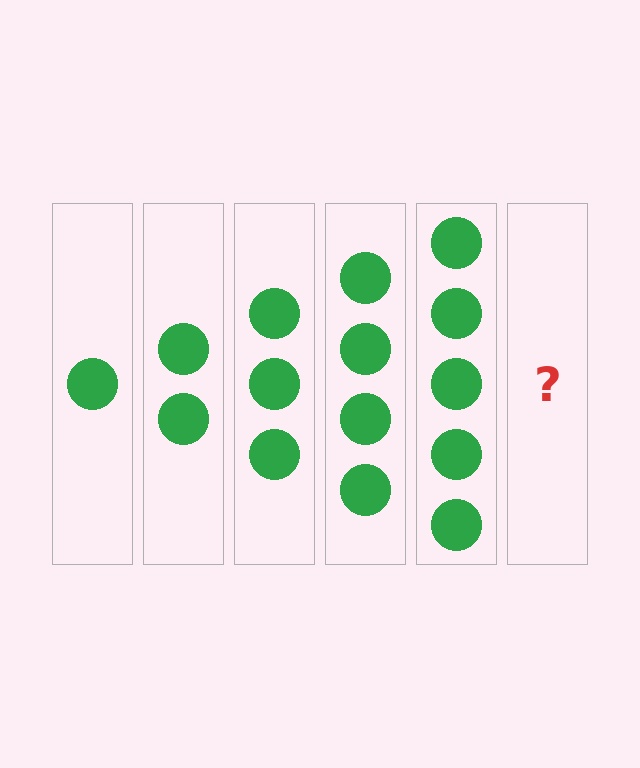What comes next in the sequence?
The next element should be 6 circles.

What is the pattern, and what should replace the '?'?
The pattern is that each step adds one more circle. The '?' should be 6 circles.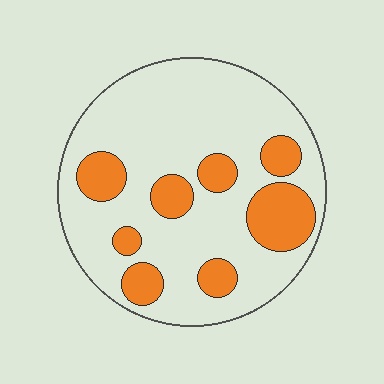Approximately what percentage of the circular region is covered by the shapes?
Approximately 25%.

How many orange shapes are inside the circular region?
8.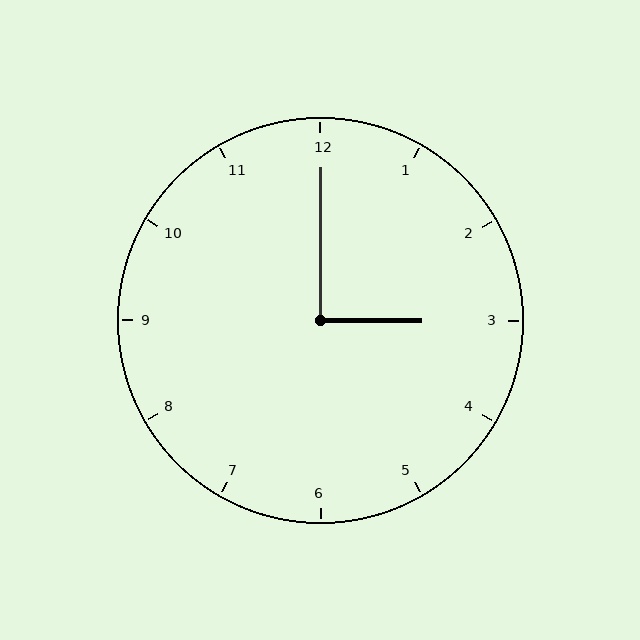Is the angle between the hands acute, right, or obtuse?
It is right.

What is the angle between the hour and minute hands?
Approximately 90 degrees.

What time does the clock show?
3:00.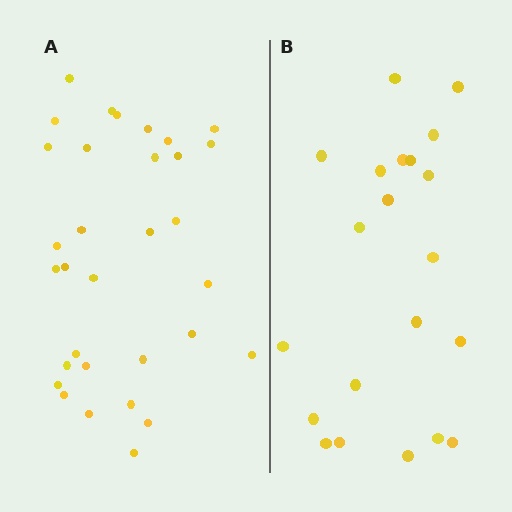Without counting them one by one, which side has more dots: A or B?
Region A (the left region) has more dots.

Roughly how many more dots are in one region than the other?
Region A has roughly 12 or so more dots than region B.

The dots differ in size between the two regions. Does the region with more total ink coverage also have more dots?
No. Region B has more total ink coverage because its dots are larger, but region A actually contains more individual dots. Total area can be misleading — the number of items is what matters here.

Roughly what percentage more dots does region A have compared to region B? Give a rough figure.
About 50% more.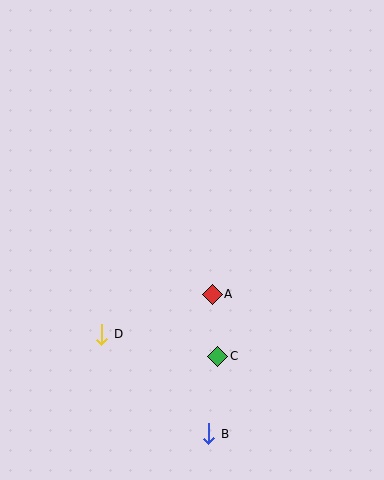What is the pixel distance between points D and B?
The distance between D and B is 146 pixels.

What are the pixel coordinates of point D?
Point D is at (102, 334).